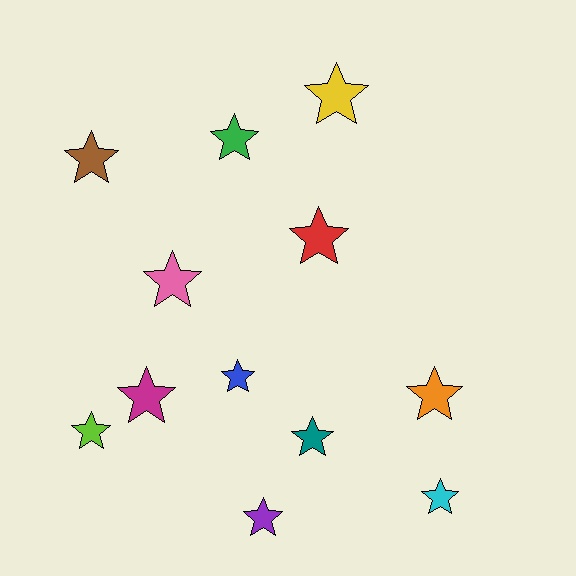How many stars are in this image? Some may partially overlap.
There are 12 stars.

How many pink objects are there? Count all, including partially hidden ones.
There is 1 pink object.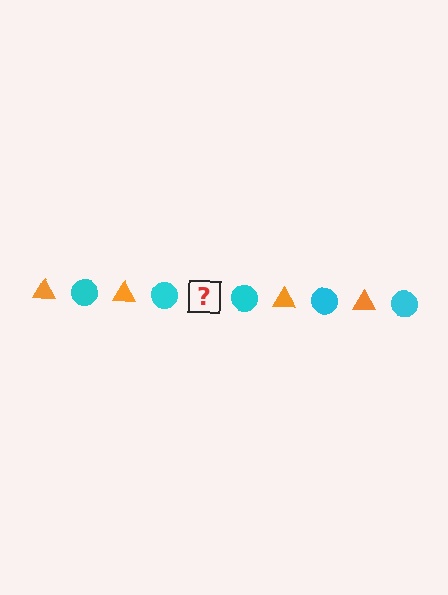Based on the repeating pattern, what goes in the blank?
The blank should be an orange triangle.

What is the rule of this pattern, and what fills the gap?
The rule is that the pattern alternates between orange triangle and cyan circle. The gap should be filled with an orange triangle.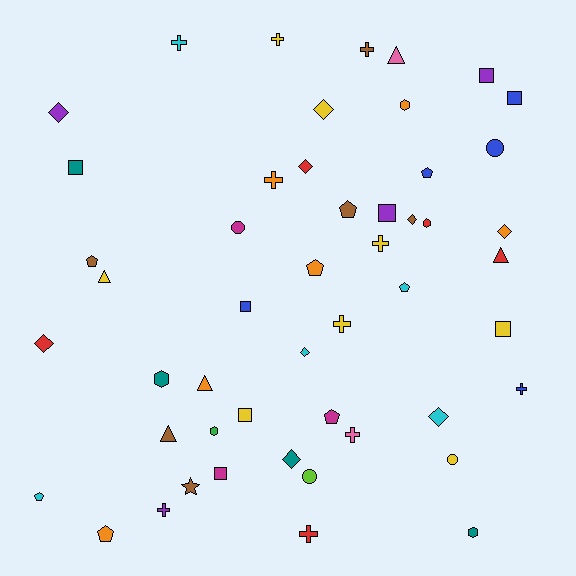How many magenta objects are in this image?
There are 3 magenta objects.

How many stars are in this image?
There is 1 star.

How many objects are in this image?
There are 50 objects.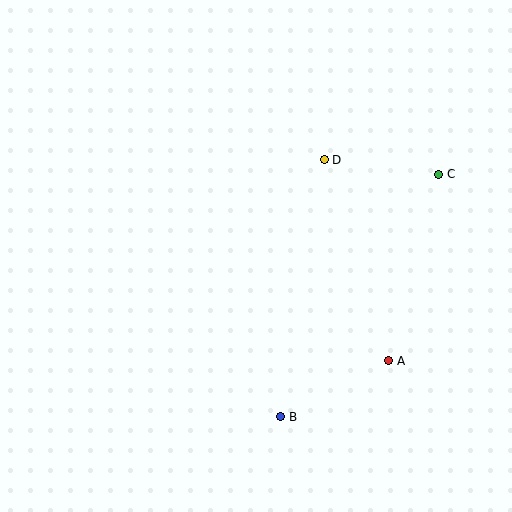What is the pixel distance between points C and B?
The distance between C and B is 289 pixels.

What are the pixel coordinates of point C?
Point C is at (439, 174).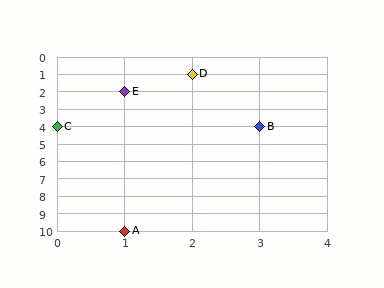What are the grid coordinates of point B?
Point B is at grid coordinates (3, 4).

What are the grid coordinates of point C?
Point C is at grid coordinates (0, 4).